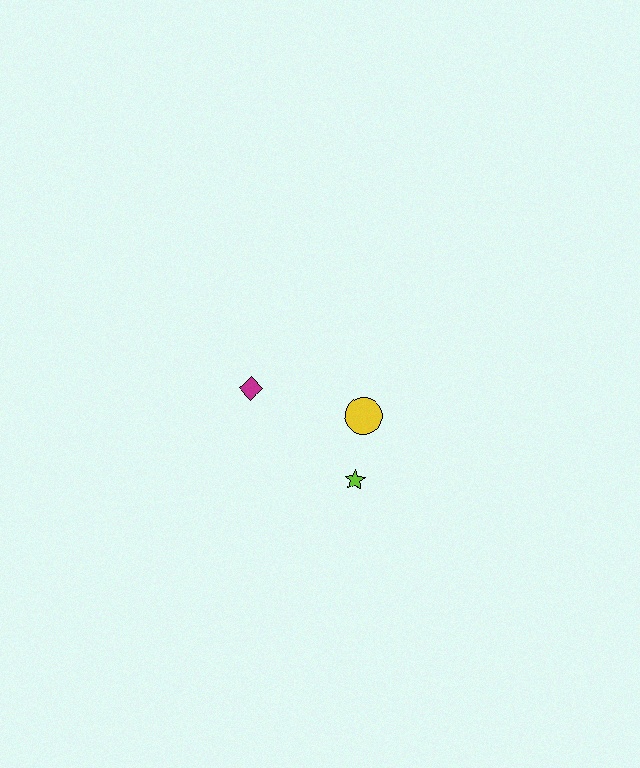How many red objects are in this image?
There are no red objects.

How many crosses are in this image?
There are no crosses.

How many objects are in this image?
There are 3 objects.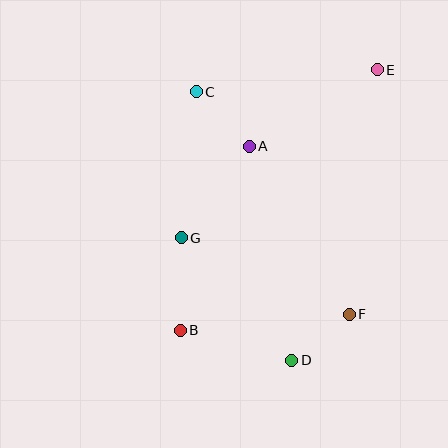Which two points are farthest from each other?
Points B and E are farthest from each other.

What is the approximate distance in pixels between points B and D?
The distance between B and D is approximately 115 pixels.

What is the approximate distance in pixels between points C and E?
The distance between C and E is approximately 182 pixels.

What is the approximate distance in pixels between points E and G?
The distance between E and G is approximately 258 pixels.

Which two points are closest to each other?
Points D and F are closest to each other.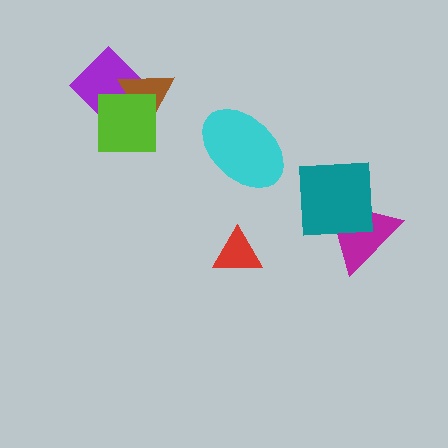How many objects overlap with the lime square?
2 objects overlap with the lime square.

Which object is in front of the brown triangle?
The lime square is in front of the brown triangle.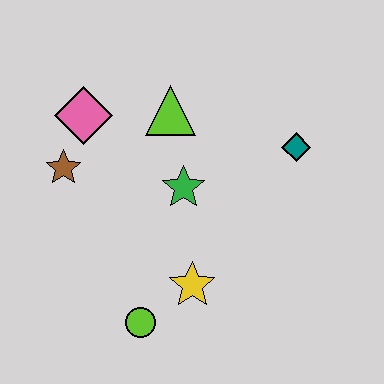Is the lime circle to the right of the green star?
No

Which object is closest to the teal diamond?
The green star is closest to the teal diamond.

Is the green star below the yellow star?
No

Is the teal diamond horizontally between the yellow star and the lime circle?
No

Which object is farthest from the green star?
The lime circle is farthest from the green star.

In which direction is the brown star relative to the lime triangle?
The brown star is to the left of the lime triangle.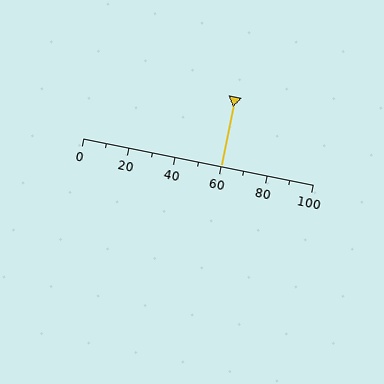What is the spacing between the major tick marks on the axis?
The major ticks are spaced 20 apart.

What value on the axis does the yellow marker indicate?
The marker indicates approximately 60.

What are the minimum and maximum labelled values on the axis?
The axis runs from 0 to 100.